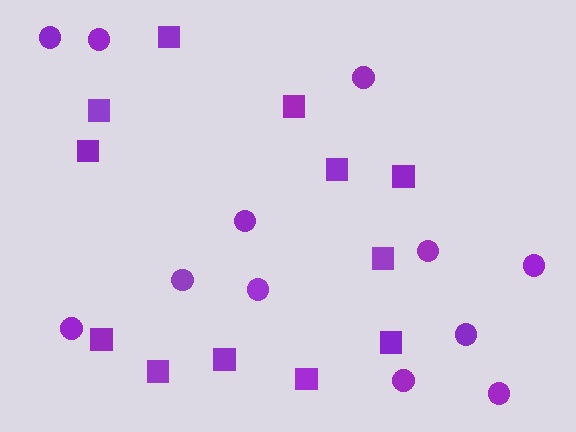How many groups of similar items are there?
There are 2 groups: one group of squares (12) and one group of circles (12).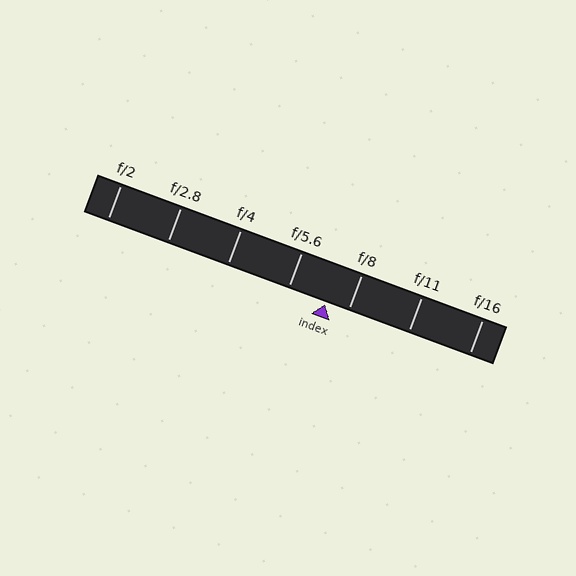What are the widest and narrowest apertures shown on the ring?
The widest aperture shown is f/2 and the narrowest is f/16.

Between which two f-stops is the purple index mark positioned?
The index mark is between f/5.6 and f/8.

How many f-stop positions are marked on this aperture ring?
There are 7 f-stop positions marked.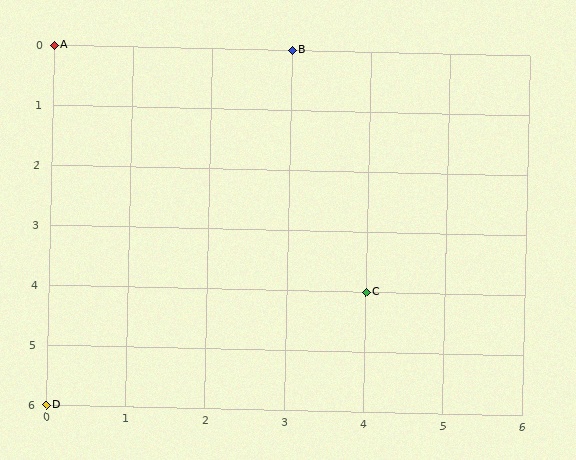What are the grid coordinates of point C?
Point C is at grid coordinates (4, 4).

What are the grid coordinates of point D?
Point D is at grid coordinates (0, 6).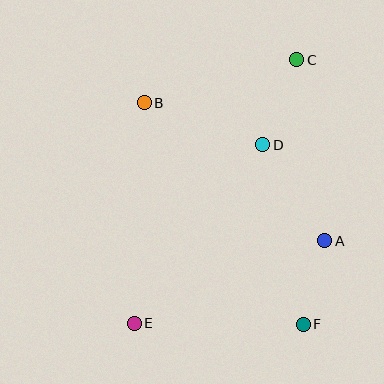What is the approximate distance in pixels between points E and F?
The distance between E and F is approximately 169 pixels.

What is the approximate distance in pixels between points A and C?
The distance between A and C is approximately 183 pixels.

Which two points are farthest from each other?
Points C and E are farthest from each other.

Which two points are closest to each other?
Points A and F are closest to each other.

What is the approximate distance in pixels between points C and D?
The distance between C and D is approximately 92 pixels.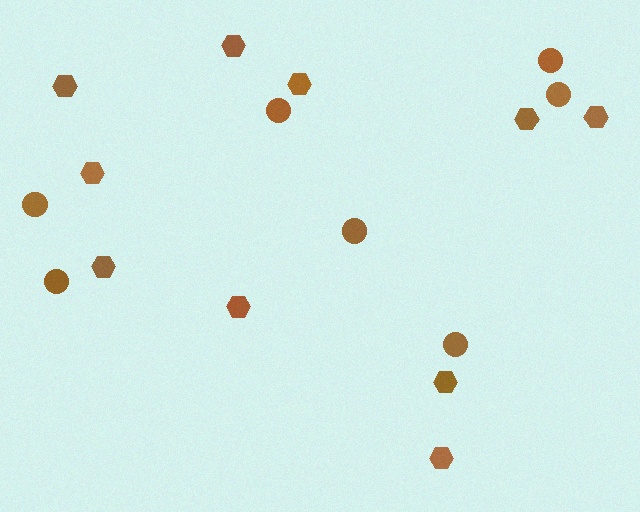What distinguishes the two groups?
There are 2 groups: one group of hexagons (10) and one group of circles (7).